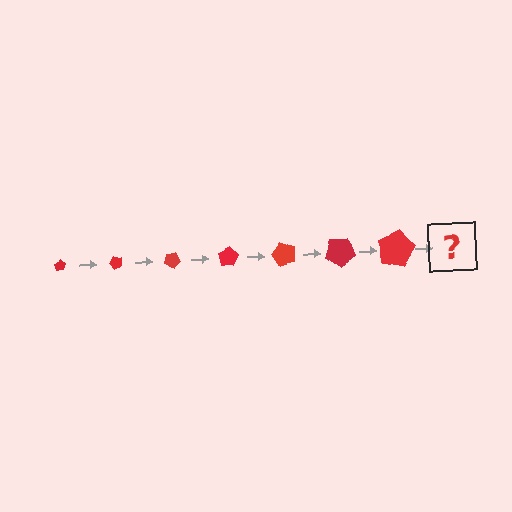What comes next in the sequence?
The next element should be a pentagon, larger than the previous one and rotated 350 degrees from the start.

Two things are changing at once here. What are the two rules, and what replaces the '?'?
The two rules are that the pentagon grows larger each step and it rotates 50 degrees each step. The '?' should be a pentagon, larger than the previous one and rotated 350 degrees from the start.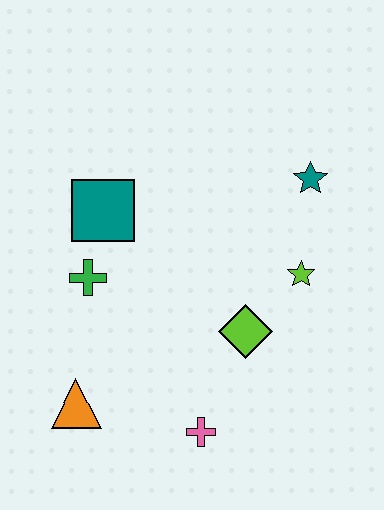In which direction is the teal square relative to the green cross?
The teal square is above the green cross.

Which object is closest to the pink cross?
The lime diamond is closest to the pink cross.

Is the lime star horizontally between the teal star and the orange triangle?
Yes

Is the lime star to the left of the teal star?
Yes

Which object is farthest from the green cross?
The teal star is farthest from the green cross.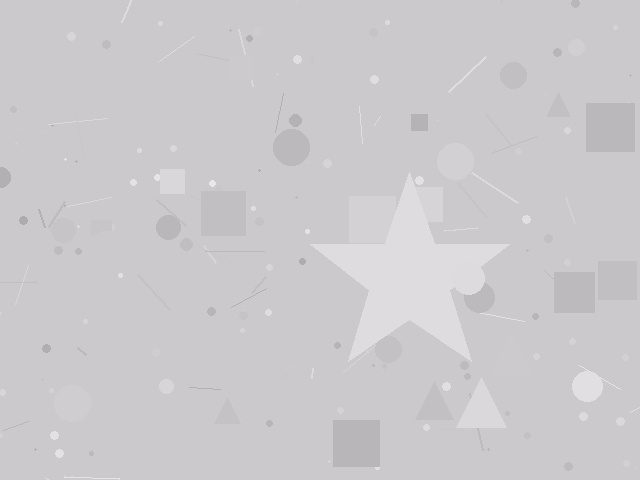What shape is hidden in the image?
A star is hidden in the image.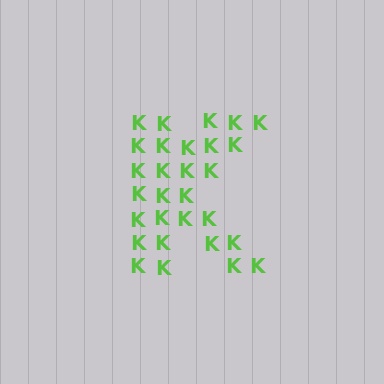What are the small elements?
The small elements are letter K's.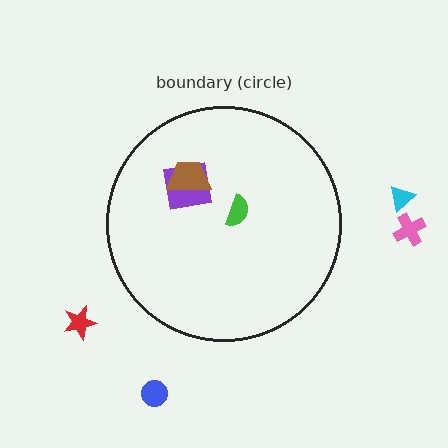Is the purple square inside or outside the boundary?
Inside.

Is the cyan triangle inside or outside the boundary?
Outside.